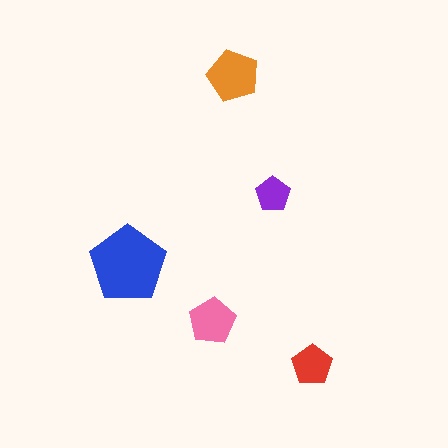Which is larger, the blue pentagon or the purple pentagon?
The blue one.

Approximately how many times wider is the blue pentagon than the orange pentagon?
About 1.5 times wider.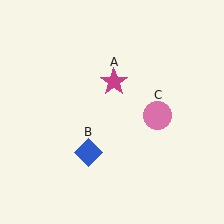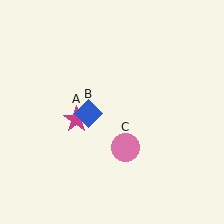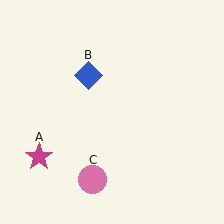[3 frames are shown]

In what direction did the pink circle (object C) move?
The pink circle (object C) moved down and to the left.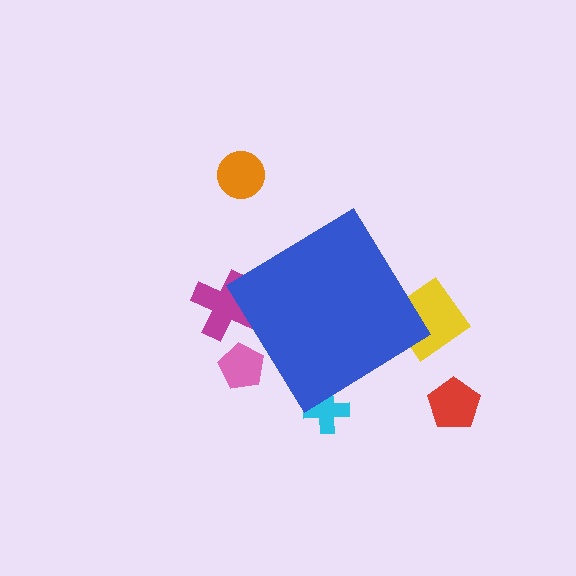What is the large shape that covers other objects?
A blue diamond.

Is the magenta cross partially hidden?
Yes, the magenta cross is partially hidden behind the blue diamond.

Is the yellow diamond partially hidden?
Yes, the yellow diamond is partially hidden behind the blue diamond.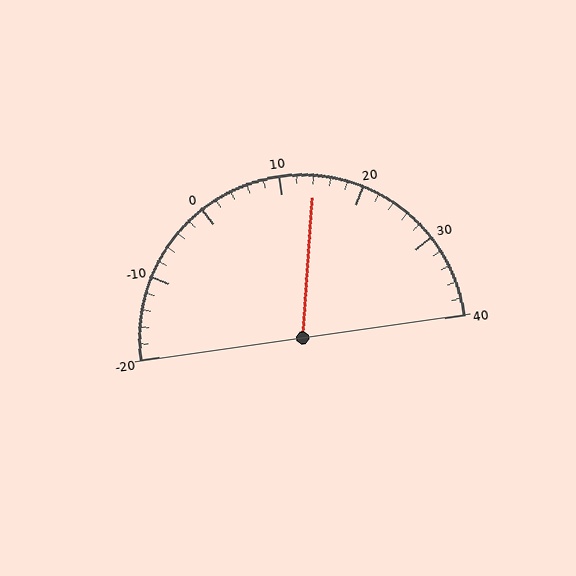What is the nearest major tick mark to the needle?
The nearest major tick mark is 10.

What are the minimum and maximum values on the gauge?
The gauge ranges from -20 to 40.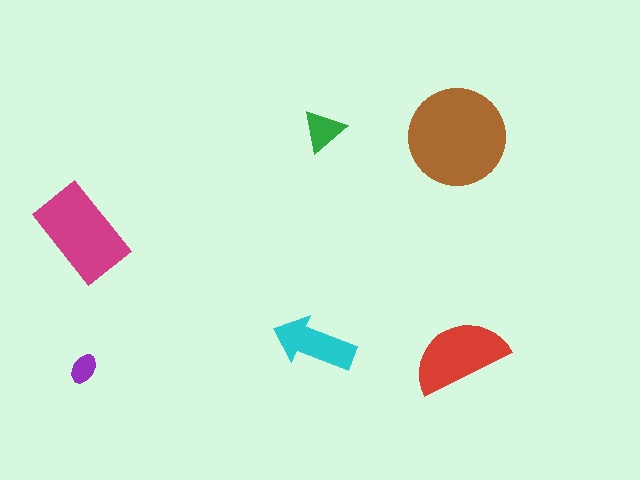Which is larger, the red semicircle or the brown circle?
The brown circle.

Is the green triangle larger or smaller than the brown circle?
Smaller.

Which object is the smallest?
The purple ellipse.